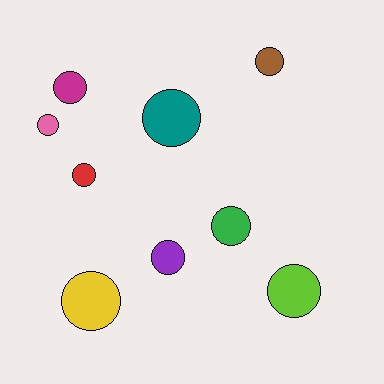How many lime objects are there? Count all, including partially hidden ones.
There is 1 lime object.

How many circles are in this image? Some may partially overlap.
There are 9 circles.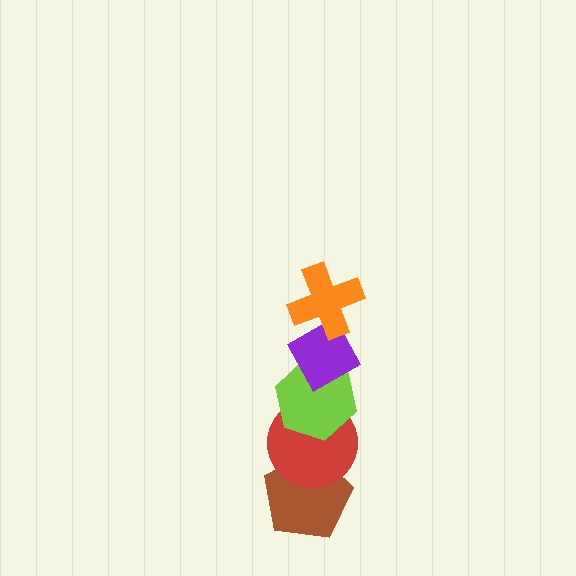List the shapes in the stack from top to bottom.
From top to bottom: the orange cross, the purple diamond, the lime hexagon, the red circle, the brown pentagon.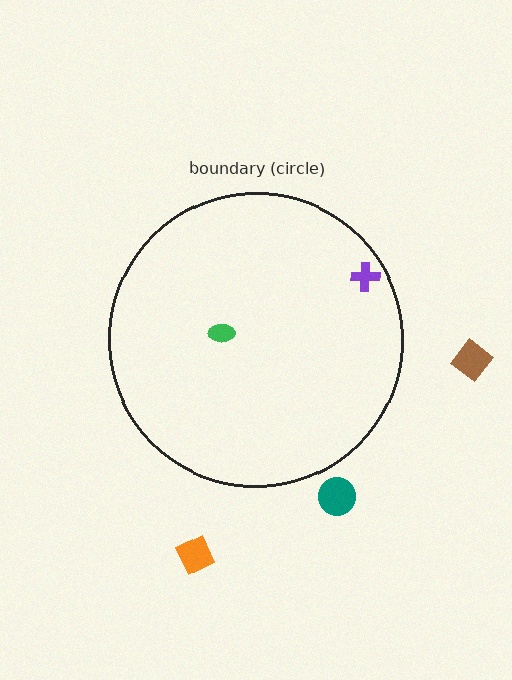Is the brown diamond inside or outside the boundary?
Outside.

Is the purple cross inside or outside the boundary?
Inside.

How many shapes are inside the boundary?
2 inside, 3 outside.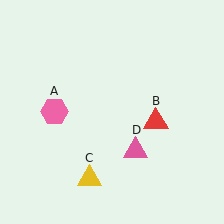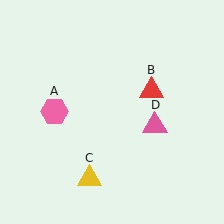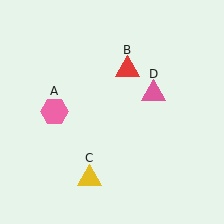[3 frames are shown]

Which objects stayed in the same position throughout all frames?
Pink hexagon (object A) and yellow triangle (object C) remained stationary.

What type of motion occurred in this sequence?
The red triangle (object B), pink triangle (object D) rotated counterclockwise around the center of the scene.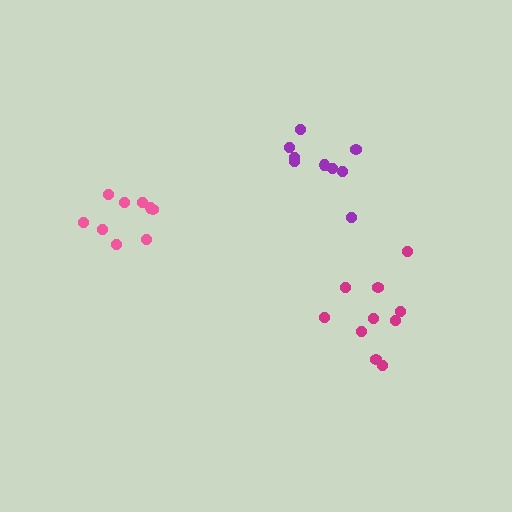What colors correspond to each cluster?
The clusters are colored: magenta, pink, purple.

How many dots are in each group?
Group 1: 10 dots, Group 2: 9 dots, Group 3: 9 dots (28 total).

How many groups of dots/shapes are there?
There are 3 groups.